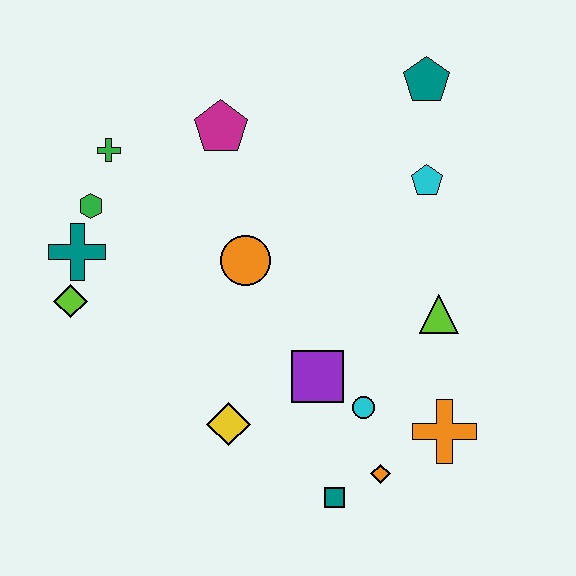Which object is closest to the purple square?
The cyan circle is closest to the purple square.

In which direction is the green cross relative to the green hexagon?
The green cross is above the green hexagon.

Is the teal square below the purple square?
Yes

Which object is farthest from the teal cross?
The orange cross is farthest from the teal cross.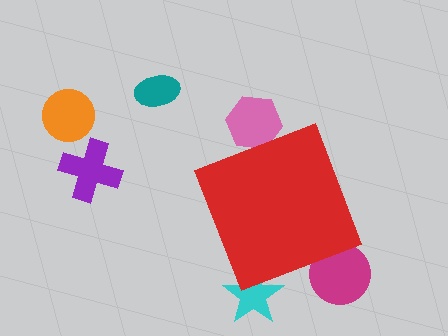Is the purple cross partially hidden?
No, the purple cross is fully visible.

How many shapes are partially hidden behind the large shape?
3 shapes are partially hidden.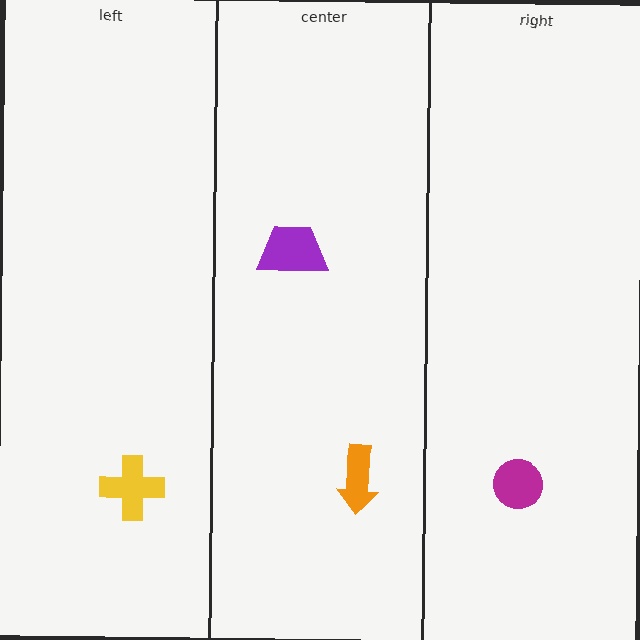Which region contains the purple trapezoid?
The center region.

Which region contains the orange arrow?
The center region.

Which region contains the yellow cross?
The left region.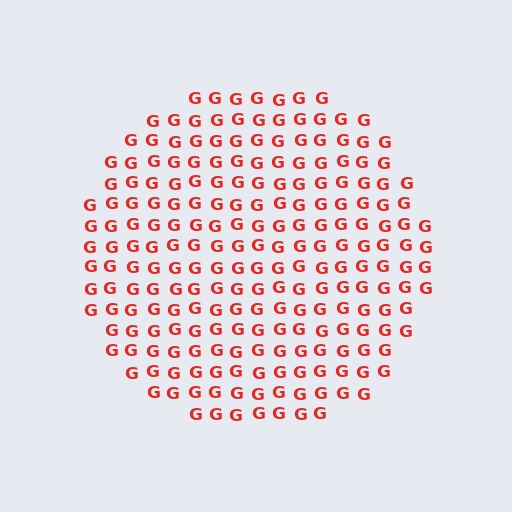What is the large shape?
The large shape is a circle.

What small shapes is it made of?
It is made of small letter G's.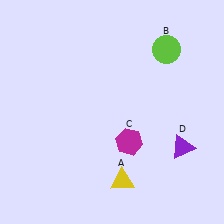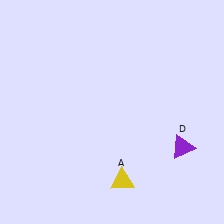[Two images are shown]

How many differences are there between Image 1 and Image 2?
There are 2 differences between the two images.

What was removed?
The lime circle (B), the magenta hexagon (C) were removed in Image 2.